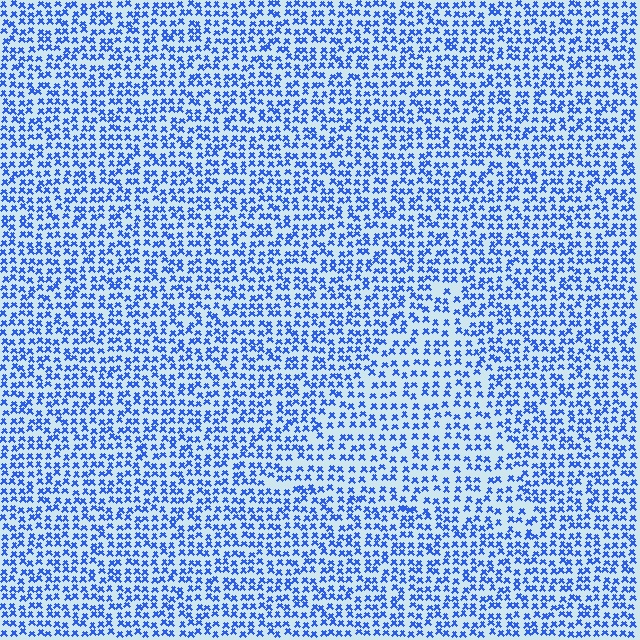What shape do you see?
I see a triangle.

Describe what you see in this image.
The image contains small blue elements arranged at two different densities. A triangle-shaped region is visible where the elements are less densely packed than the surrounding area.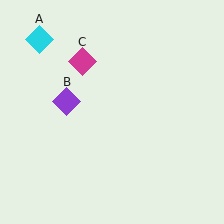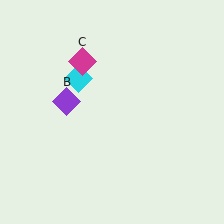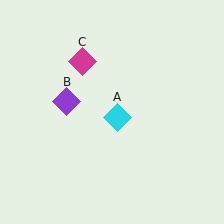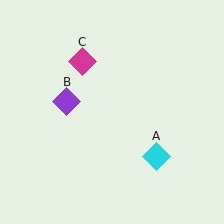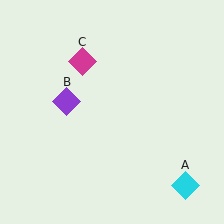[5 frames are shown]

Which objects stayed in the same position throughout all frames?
Purple diamond (object B) and magenta diamond (object C) remained stationary.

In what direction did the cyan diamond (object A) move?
The cyan diamond (object A) moved down and to the right.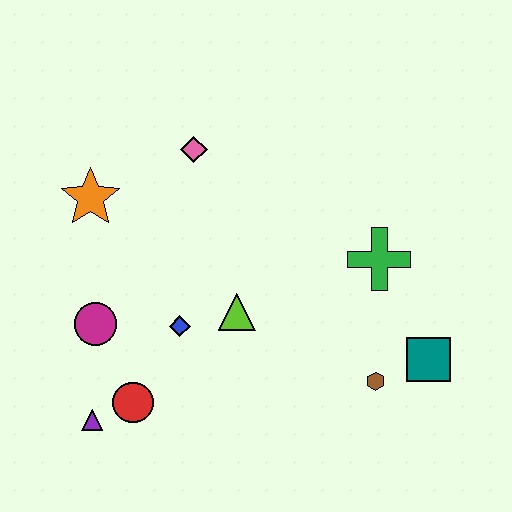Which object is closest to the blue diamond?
The lime triangle is closest to the blue diamond.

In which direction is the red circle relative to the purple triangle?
The red circle is to the right of the purple triangle.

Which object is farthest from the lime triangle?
The teal square is farthest from the lime triangle.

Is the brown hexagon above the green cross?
No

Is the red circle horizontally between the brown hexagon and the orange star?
Yes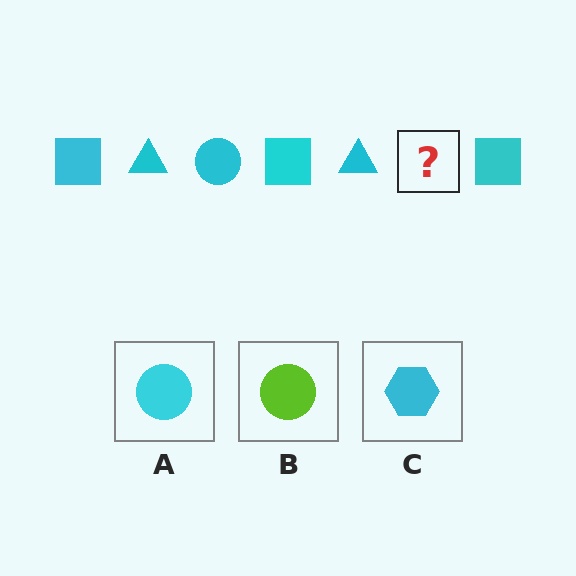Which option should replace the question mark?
Option A.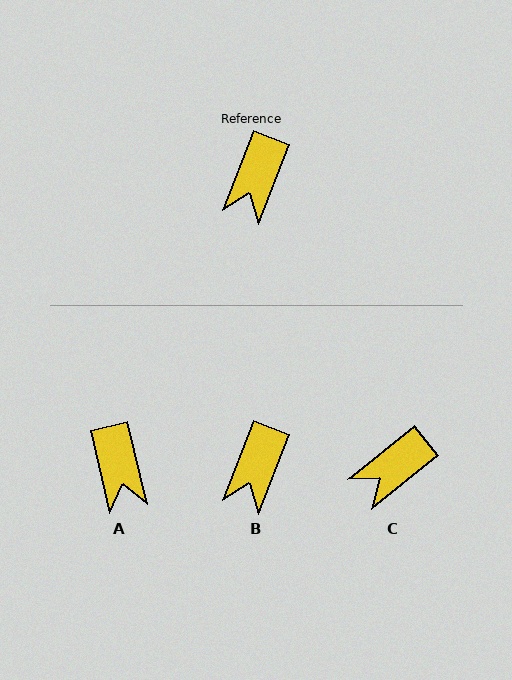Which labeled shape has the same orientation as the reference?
B.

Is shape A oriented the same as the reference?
No, it is off by about 35 degrees.